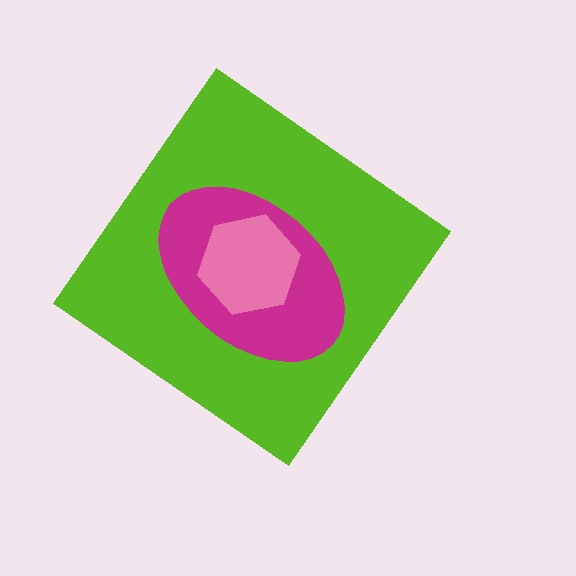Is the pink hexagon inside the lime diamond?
Yes.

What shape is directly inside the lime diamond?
The magenta ellipse.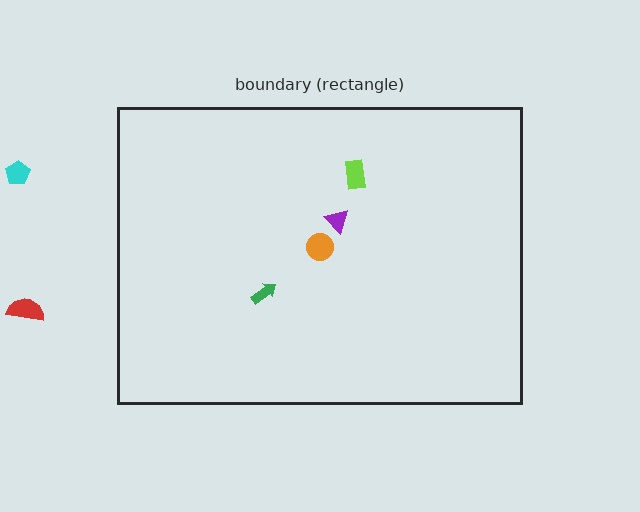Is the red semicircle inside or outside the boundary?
Outside.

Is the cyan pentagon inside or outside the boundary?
Outside.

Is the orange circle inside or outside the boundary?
Inside.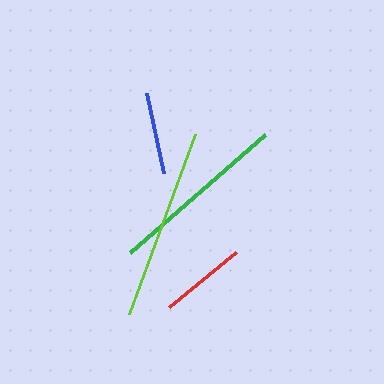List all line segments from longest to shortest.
From longest to shortest: lime, green, red, blue.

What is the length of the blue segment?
The blue segment is approximately 82 pixels long.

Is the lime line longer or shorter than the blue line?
The lime line is longer than the blue line.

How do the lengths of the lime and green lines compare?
The lime and green lines are approximately the same length.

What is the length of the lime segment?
The lime segment is approximately 192 pixels long.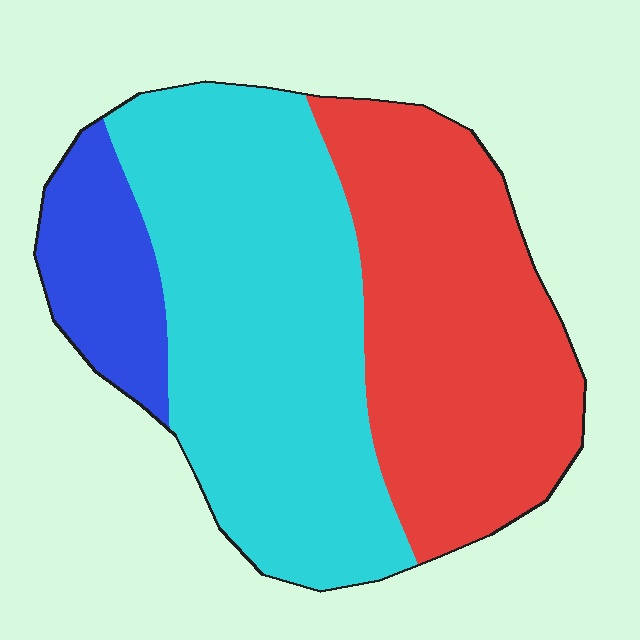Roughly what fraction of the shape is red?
Red takes up about two fifths (2/5) of the shape.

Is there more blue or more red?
Red.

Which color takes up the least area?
Blue, at roughly 10%.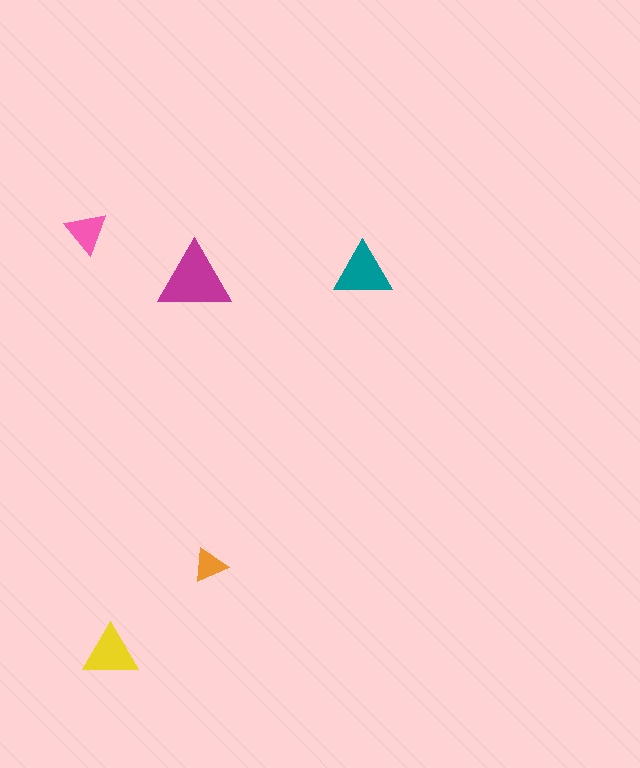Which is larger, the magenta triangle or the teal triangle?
The magenta one.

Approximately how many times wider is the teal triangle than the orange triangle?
About 1.5 times wider.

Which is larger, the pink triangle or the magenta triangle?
The magenta one.